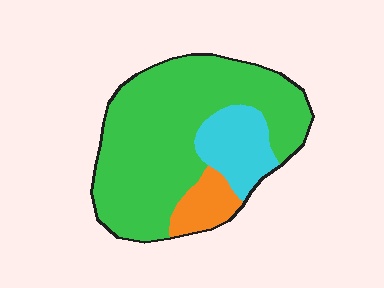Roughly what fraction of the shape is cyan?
Cyan takes up about one sixth (1/6) of the shape.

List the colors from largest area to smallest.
From largest to smallest: green, cyan, orange.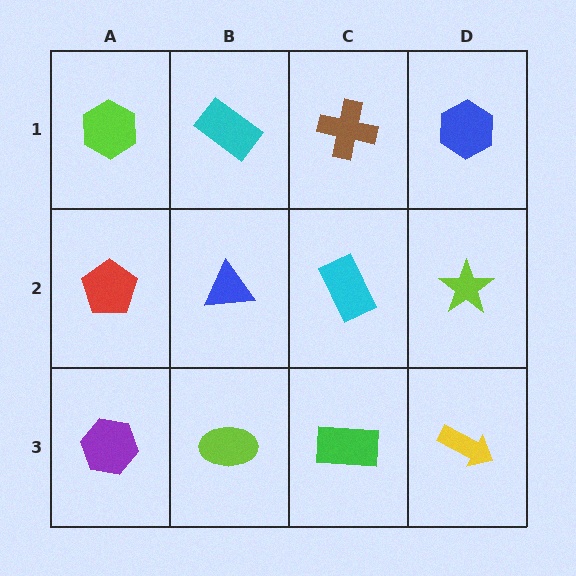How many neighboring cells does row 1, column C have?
3.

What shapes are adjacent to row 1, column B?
A blue triangle (row 2, column B), a lime hexagon (row 1, column A), a brown cross (row 1, column C).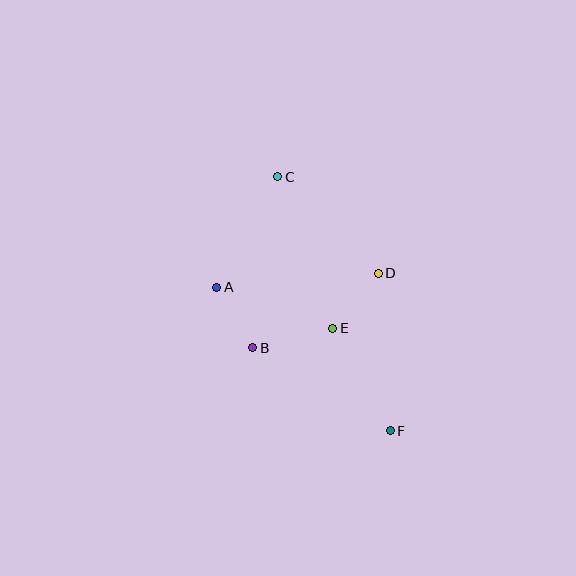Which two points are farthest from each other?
Points C and F are farthest from each other.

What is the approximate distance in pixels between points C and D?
The distance between C and D is approximately 139 pixels.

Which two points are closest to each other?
Points A and B are closest to each other.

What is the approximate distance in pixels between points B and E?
The distance between B and E is approximately 82 pixels.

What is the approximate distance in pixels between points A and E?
The distance between A and E is approximately 123 pixels.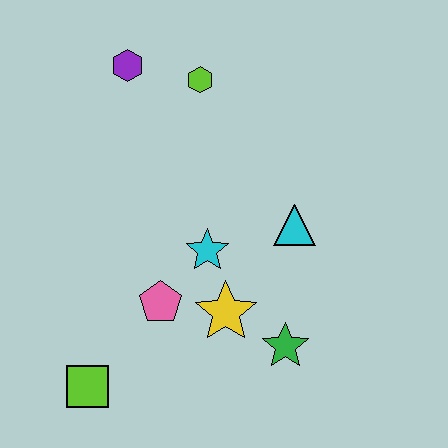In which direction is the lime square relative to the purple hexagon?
The lime square is below the purple hexagon.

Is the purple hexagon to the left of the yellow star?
Yes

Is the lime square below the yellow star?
Yes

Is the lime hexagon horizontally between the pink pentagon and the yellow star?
Yes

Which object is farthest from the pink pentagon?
The purple hexagon is farthest from the pink pentagon.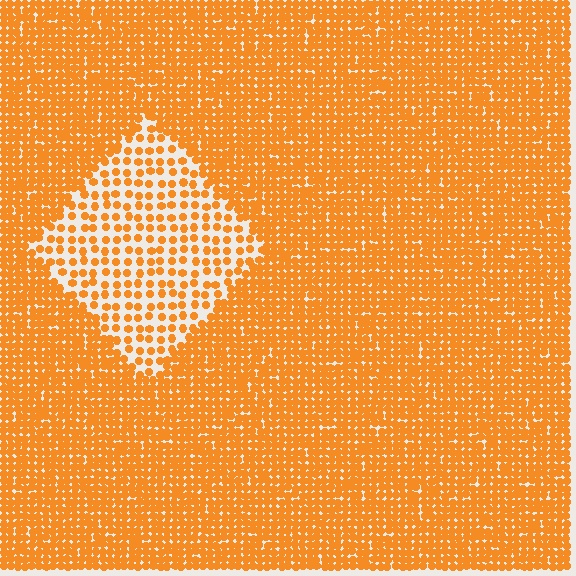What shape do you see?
I see a diamond.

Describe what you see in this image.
The image contains small orange elements arranged at two different densities. A diamond-shaped region is visible where the elements are less densely packed than the surrounding area.